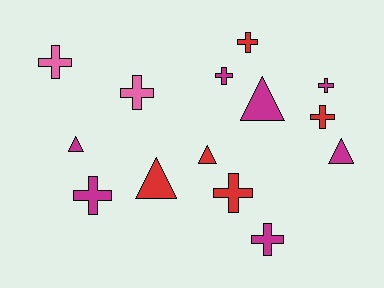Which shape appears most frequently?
Cross, with 9 objects.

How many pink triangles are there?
There are no pink triangles.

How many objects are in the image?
There are 14 objects.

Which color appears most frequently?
Magenta, with 7 objects.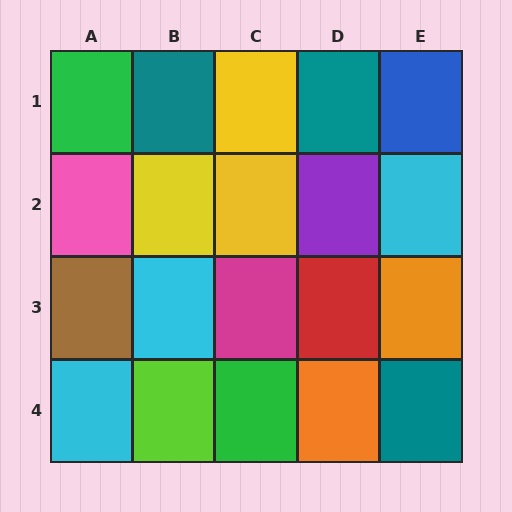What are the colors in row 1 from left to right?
Green, teal, yellow, teal, blue.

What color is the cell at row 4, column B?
Lime.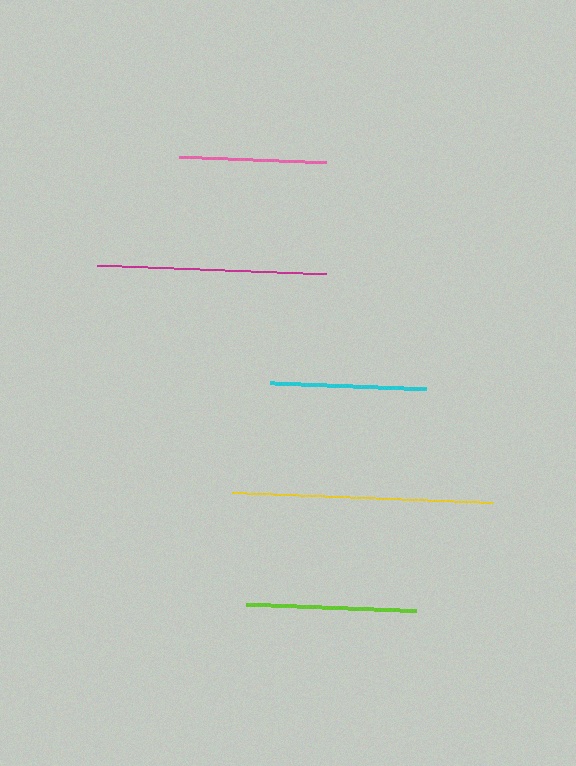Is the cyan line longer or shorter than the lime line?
The lime line is longer than the cyan line.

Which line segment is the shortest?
The pink line is the shortest at approximately 147 pixels.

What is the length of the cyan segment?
The cyan segment is approximately 155 pixels long.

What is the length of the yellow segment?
The yellow segment is approximately 260 pixels long.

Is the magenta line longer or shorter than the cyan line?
The magenta line is longer than the cyan line.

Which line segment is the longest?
The yellow line is the longest at approximately 260 pixels.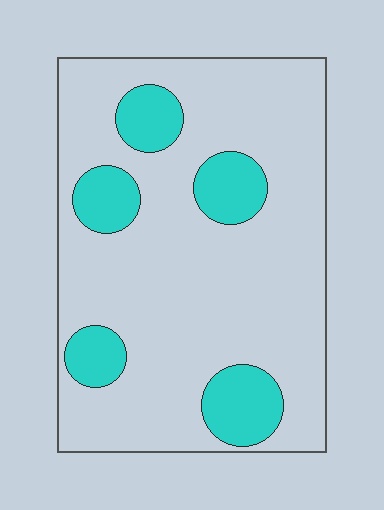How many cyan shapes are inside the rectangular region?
5.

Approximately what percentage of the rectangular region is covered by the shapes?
Approximately 20%.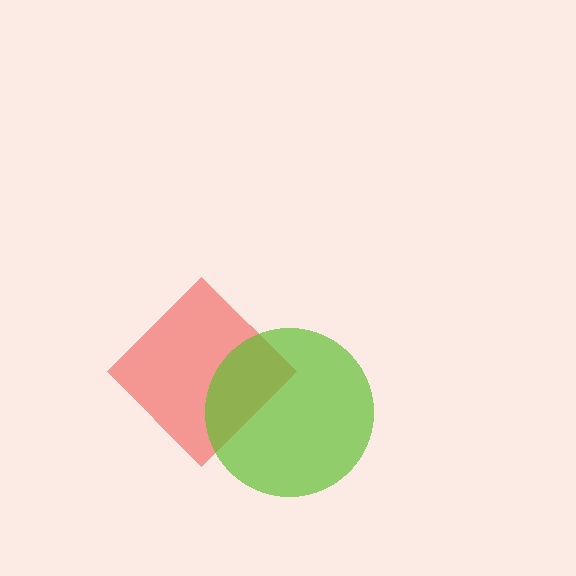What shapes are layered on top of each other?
The layered shapes are: a red diamond, a lime circle.